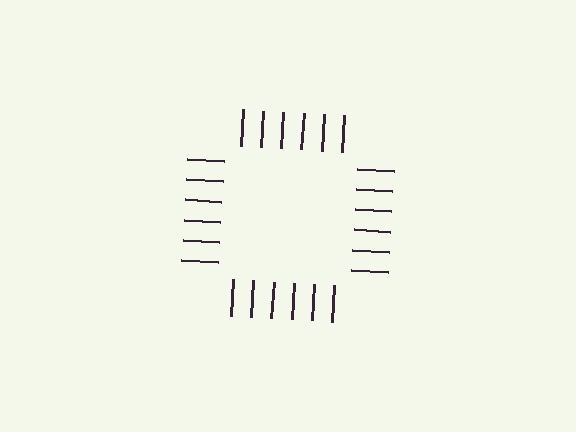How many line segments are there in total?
24 — 6 along each of the 4 edges.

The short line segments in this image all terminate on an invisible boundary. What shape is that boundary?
An illusory square — the line segments terminate on its edges but no continuous stroke is drawn.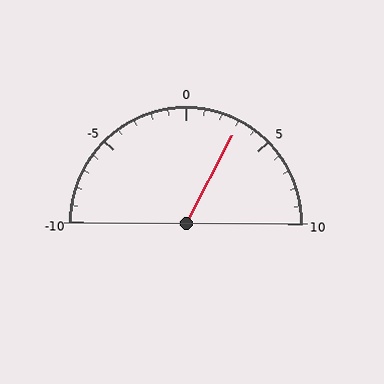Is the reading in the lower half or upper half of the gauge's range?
The reading is in the upper half of the range (-10 to 10).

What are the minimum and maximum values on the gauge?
The gauge ranges from -10 to 10.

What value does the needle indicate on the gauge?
The needle indicates approximately 3.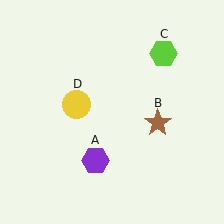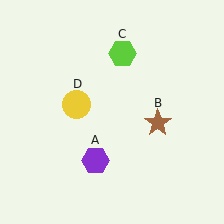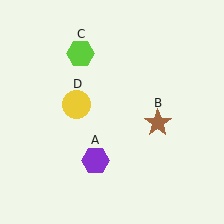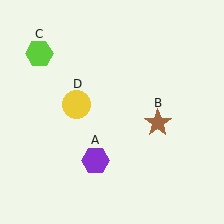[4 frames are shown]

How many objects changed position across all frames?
1 object changed position: lime hexagon (object C).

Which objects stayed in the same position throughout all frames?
Purple hexagon (object A) and brown star (object B) and yellow circle (object D) remained stationary.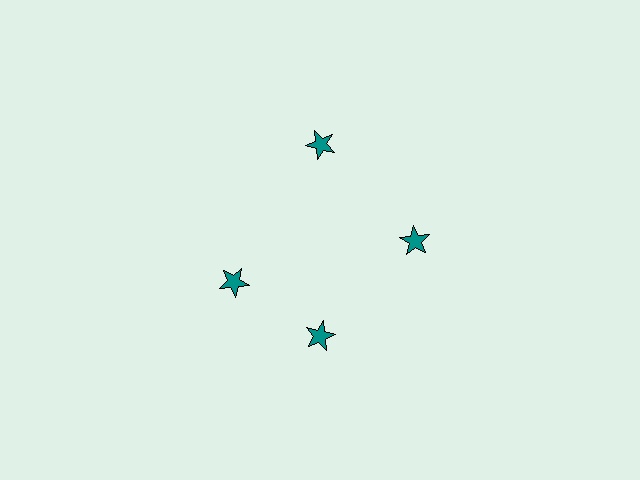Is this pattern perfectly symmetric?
No. The 4 teal stars are arranged in a ring, but one element near the 9 o'clock position is rotated out of alignment along the ring, breaking the 4-fold rotational symmetry.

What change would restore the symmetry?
The symmetry would be restored by rotating it back into even spacing with its neighbors so that all 4 stars sit at equal angles and equal distance from the center.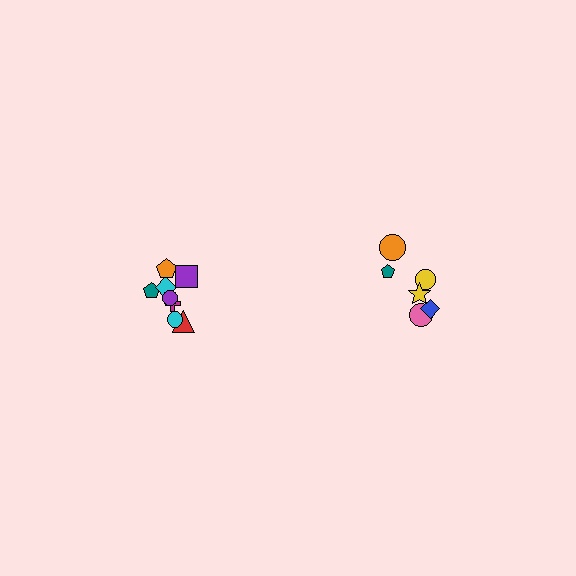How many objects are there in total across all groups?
There are 14 objects.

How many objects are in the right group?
There are 6 objects.